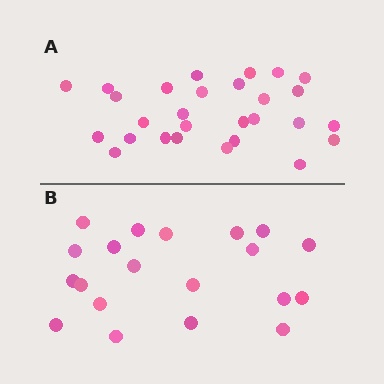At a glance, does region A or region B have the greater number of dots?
Region A (the top region) has more dots.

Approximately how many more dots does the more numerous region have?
Region A has roughly 8 or so more dots than region B.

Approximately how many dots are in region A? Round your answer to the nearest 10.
About 30 dots. (The exact count is 28, which rounds to 30.)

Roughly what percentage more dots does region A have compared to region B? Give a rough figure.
About 40% more.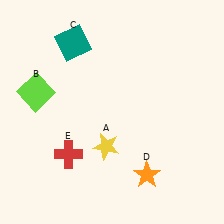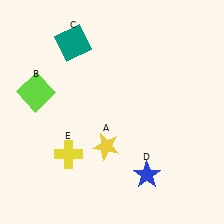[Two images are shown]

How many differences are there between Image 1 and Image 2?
There are 2 differences between the two images.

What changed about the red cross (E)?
In Image 1, E is red. In Image 2, it changed to yellow.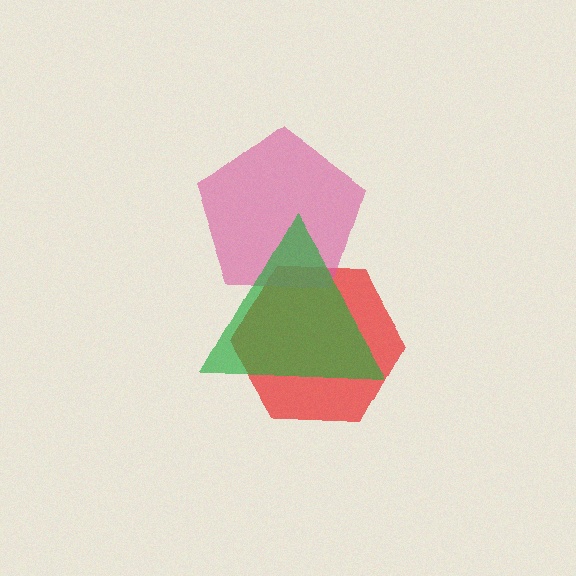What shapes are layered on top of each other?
The layered shapes are: a red hexagon, a pink pentagon, a green triangle.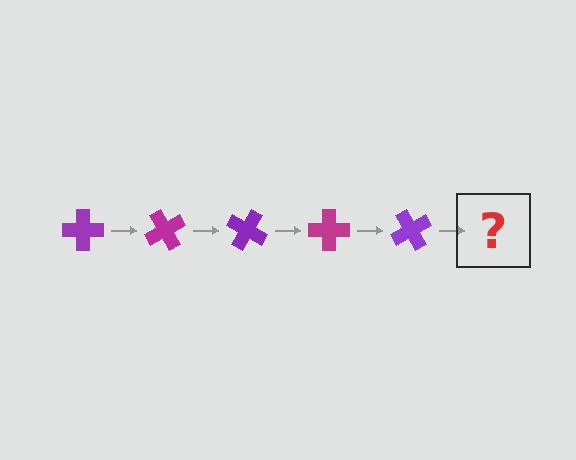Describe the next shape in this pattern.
It should be a magenta cross, rotated 300 degrees from the start.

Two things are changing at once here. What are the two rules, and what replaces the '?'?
The two rules are that it rotates 60 degrees each step and the color cycles through purple and magenta. The '?' should be a magenta cross, rotated 300 degrees from the start.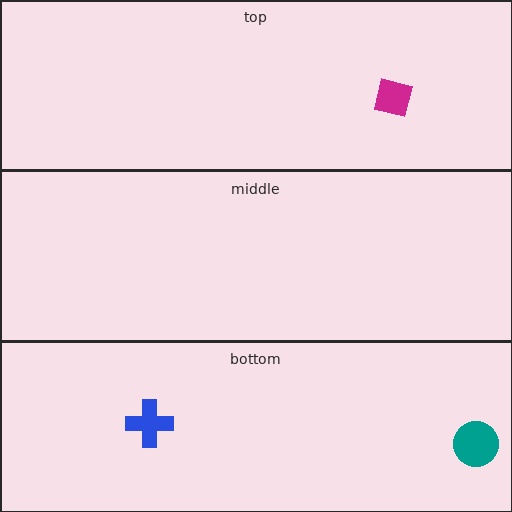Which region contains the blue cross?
The bottom region.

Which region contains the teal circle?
The bottom region.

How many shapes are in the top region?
1.